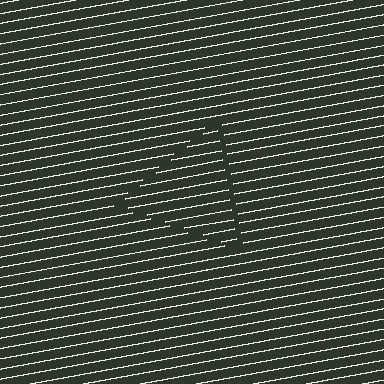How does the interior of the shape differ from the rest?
The interior of the shape contains the same grating, shifted by half a period — the contour is defined by the phase discontinuity where line-ends from the inner and outer gratings abut.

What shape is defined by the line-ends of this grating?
An illusory triangle. The interior of the shape contains the same grating, shifted by half a period — the contour is defined by the phase discontinuity where line-ends from the inner and outer gratings abut.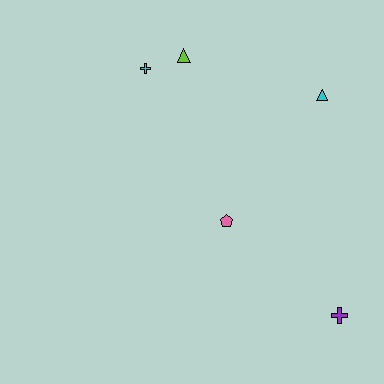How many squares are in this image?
There are no squares.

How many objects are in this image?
There are 5 objects.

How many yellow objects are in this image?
There are no yellow objects.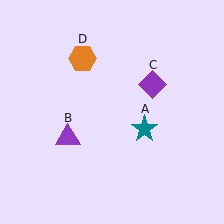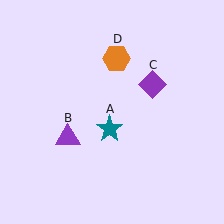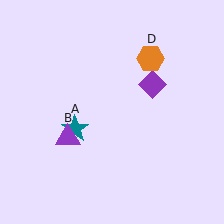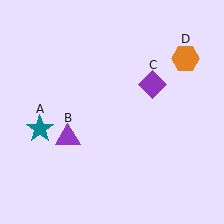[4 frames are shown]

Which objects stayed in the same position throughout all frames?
Purple triangle (object B) and purple diamond (object C) remained stationary.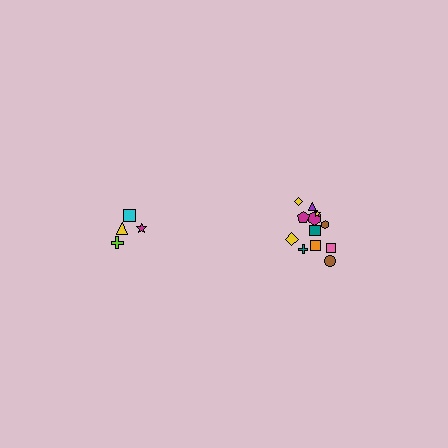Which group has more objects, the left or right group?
The right group.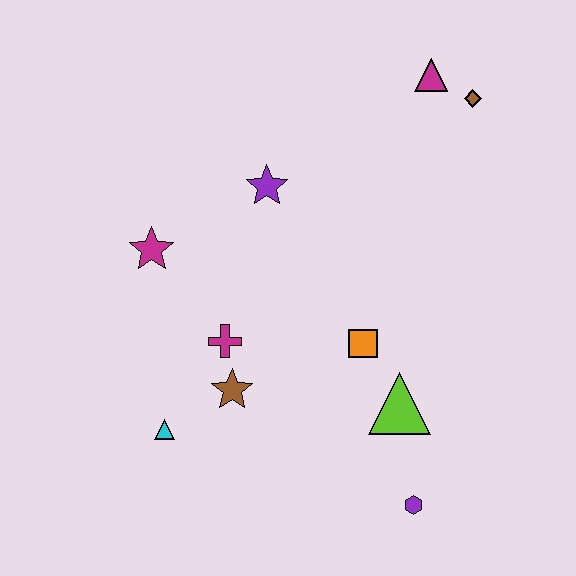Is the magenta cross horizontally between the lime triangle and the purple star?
No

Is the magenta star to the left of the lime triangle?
Yes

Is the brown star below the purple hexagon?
No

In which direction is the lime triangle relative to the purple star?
The lime triangle is below the purple star.